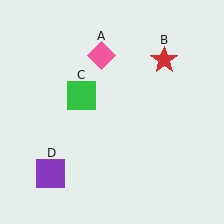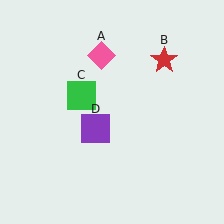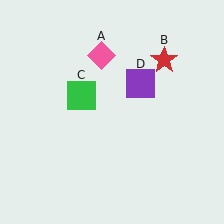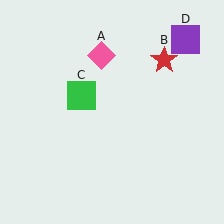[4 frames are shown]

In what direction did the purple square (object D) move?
The purple square (object D) moved up and to the right.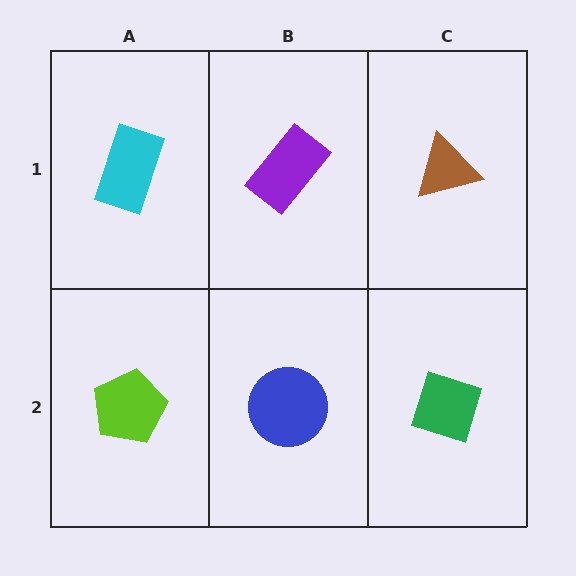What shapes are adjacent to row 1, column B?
A blue circle (row 2, column B), a cyan rectangle (row 1, column A), a brown triangle (row 1, column C).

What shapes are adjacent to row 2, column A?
A cyan rectangle (row 1, column A), a blue circle (row 2, column B).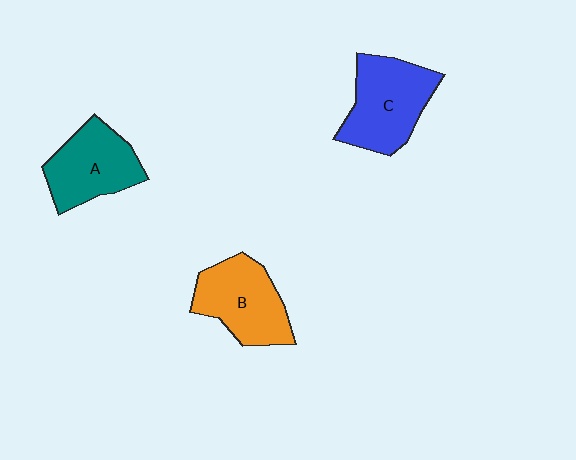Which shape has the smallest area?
Shape A (teal).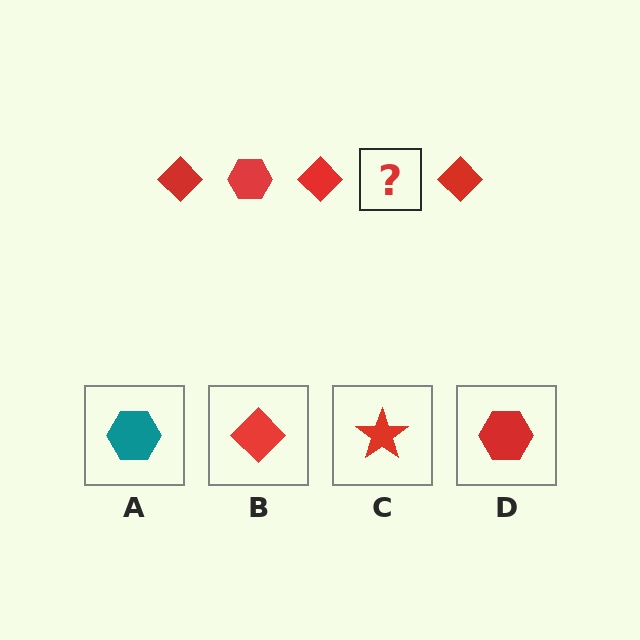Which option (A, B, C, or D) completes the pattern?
D.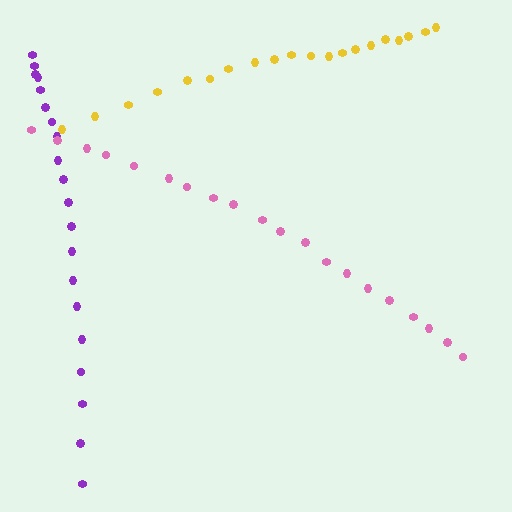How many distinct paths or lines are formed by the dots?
There are 3 distinct paths.